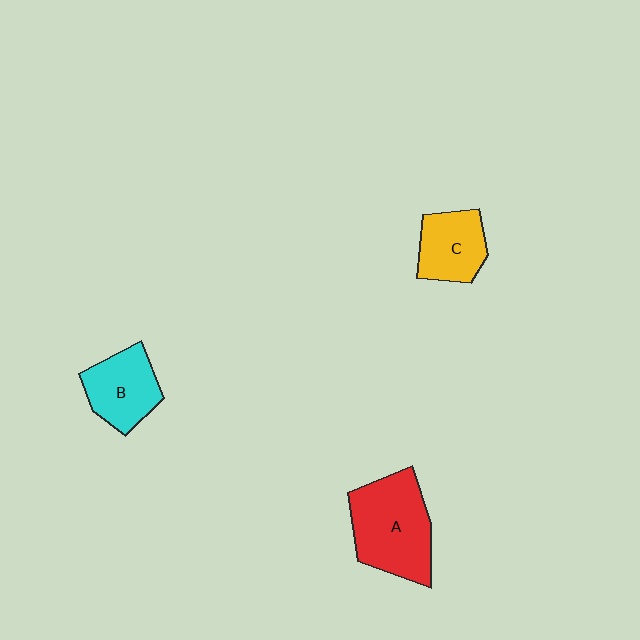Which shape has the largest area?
Shape A (red).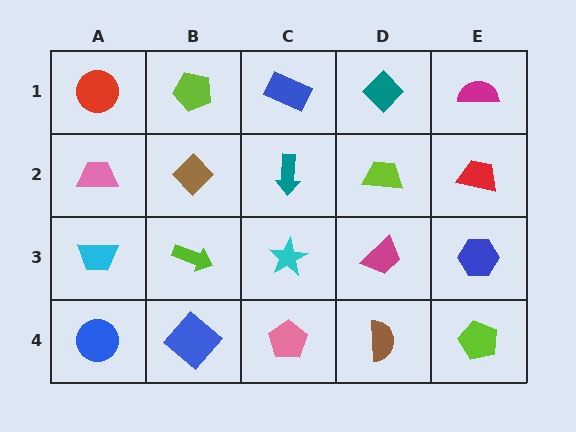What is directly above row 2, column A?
A red circle.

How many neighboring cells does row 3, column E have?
3.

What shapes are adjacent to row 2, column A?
A red circle (row 1, column A), a cyan trapezoid (row 3, column A), a brown diamond (row 2, column B).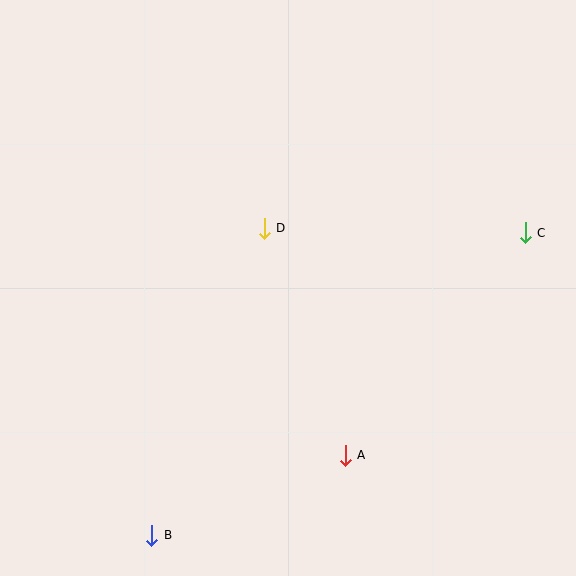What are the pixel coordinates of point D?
Point D is at (264, 228).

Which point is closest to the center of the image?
Point D at (264, 228) is closest to the center.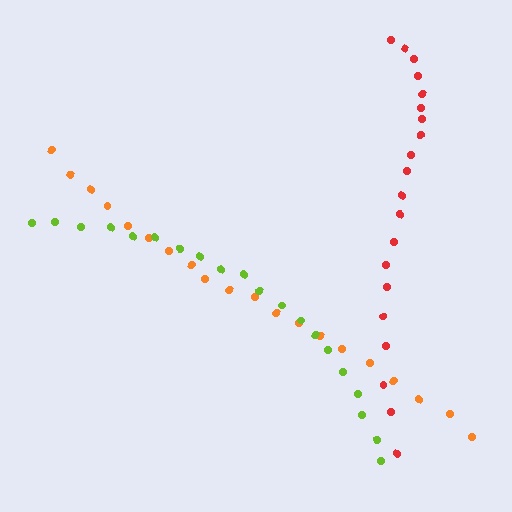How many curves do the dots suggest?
There are 3 distinct paths.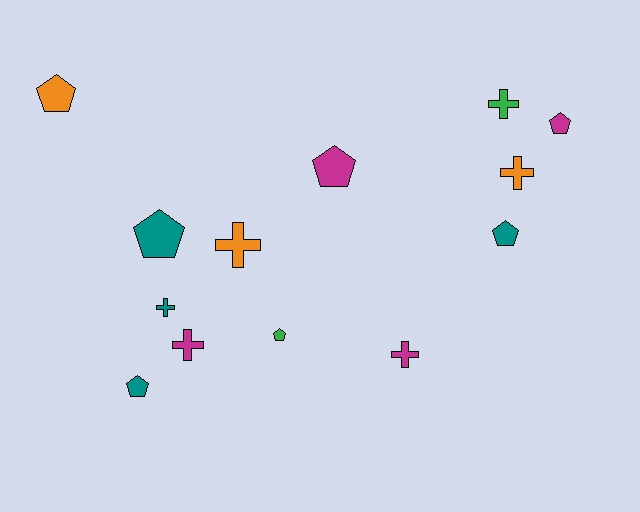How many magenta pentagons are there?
There are 2 magenta pentagons.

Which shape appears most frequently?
Pentagon, with 7 objects.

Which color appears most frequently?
Magenta, with 4 objects.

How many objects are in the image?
There are 13 objects.